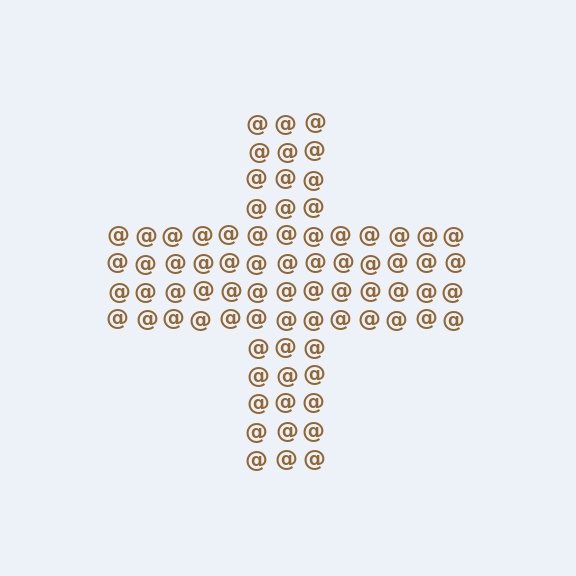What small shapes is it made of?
It is made of small at signs.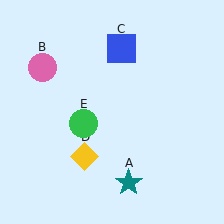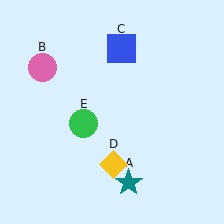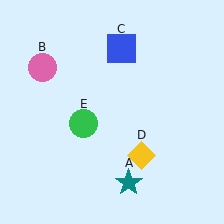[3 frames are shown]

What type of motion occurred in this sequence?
The yellow diamond (object D) rotated counterclockwise around the center of the scene.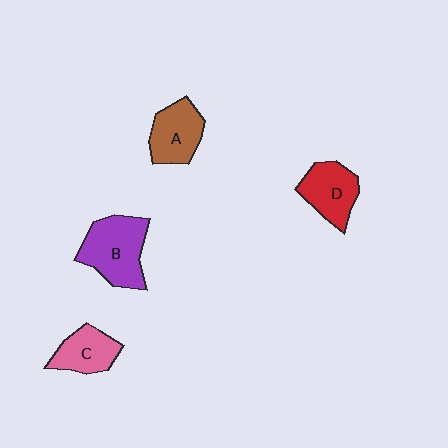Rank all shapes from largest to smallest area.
From largest to smallest: B (purple), D (red), A (brown), C (pink).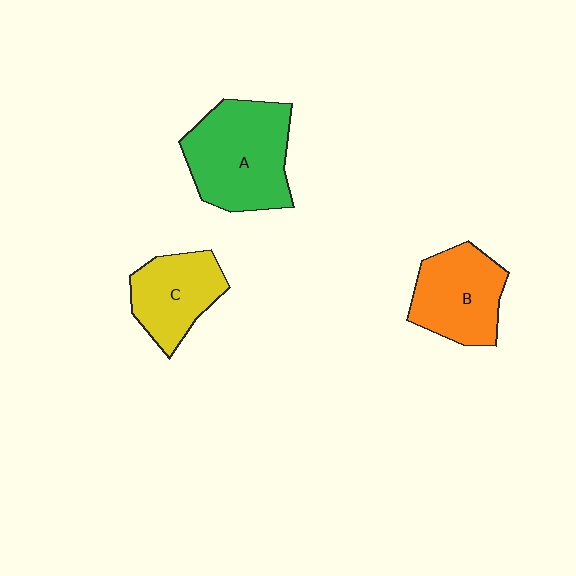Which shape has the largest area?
Shape A (green).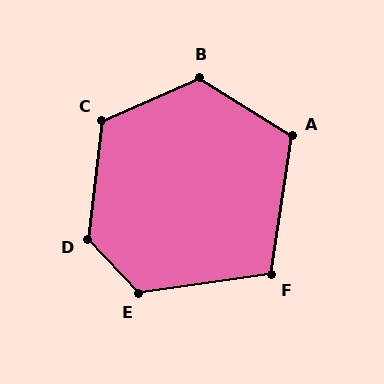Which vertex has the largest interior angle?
D, at approximately 130 degrees.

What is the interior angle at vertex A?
Approximately 114 degrees (obtuse).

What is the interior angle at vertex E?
Approximately 125 degrees (obtuse).